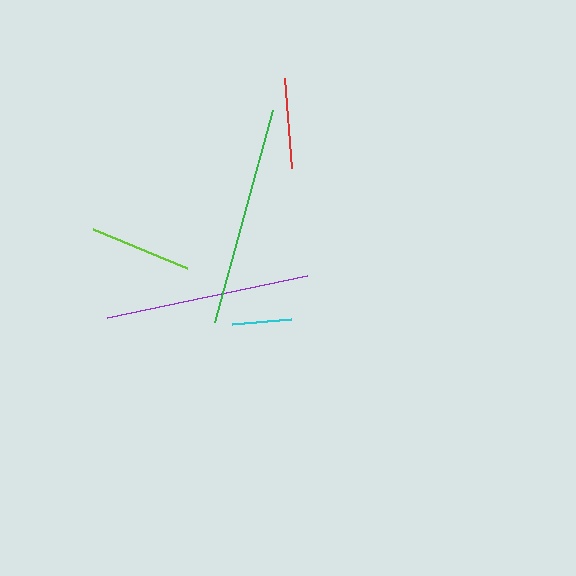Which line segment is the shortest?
The cyan line is the shortest at approximately 60 pixels.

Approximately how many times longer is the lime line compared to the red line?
The lime line is approximately 1.1 times the length of the red line.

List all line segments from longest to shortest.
From longest to shortest: green, purple, lime, red, cyan.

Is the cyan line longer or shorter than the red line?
The red line is longer than the cyan line.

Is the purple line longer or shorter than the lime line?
The purple line is longer than the lime line.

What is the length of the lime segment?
The lime segment is approximately 102 pixels long.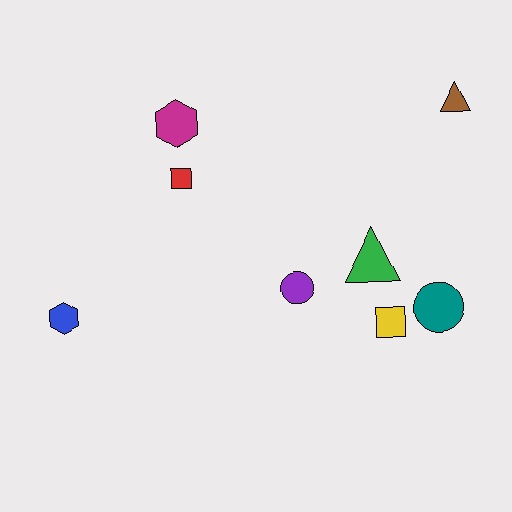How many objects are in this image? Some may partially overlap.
There are 8 objects.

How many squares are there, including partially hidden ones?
There are 2 squares.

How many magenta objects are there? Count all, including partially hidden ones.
There is 1 magenta object.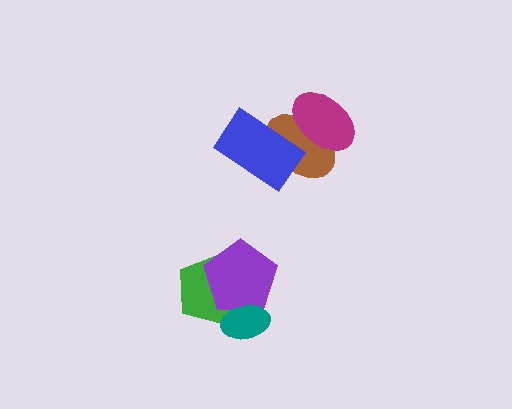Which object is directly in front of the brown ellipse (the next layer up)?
The magenta ellipse is directly in front of the brown ellipse.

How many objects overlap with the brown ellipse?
2 objects overlap with the brown ellipse.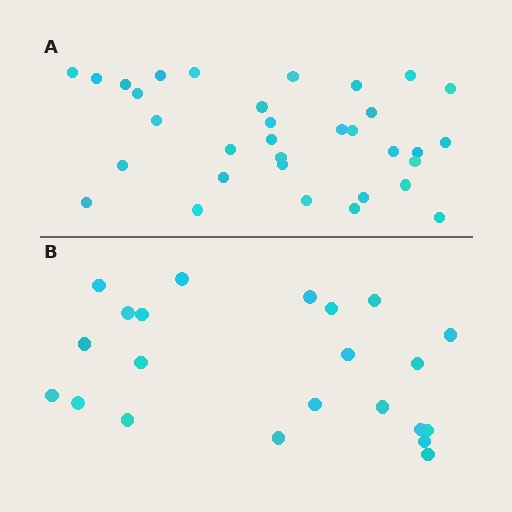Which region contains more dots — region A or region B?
Region A (the top region) has more dots.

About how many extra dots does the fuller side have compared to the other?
Region A has roughly 12 or so more dots than region B.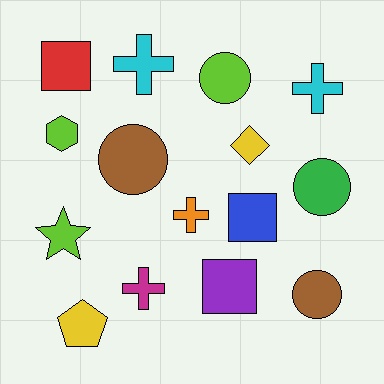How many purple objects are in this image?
There is 1 purple object.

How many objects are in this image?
There are 15 objects.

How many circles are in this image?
There are 4 circles.